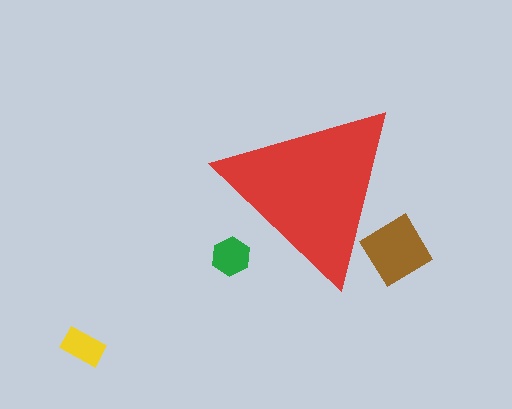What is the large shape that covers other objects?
A red triangle.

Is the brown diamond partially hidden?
Yes, the brown diamond is partially hidden behind the red triangle.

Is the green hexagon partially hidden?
Yes, the green hexagon is partially hidden behind the red triangle.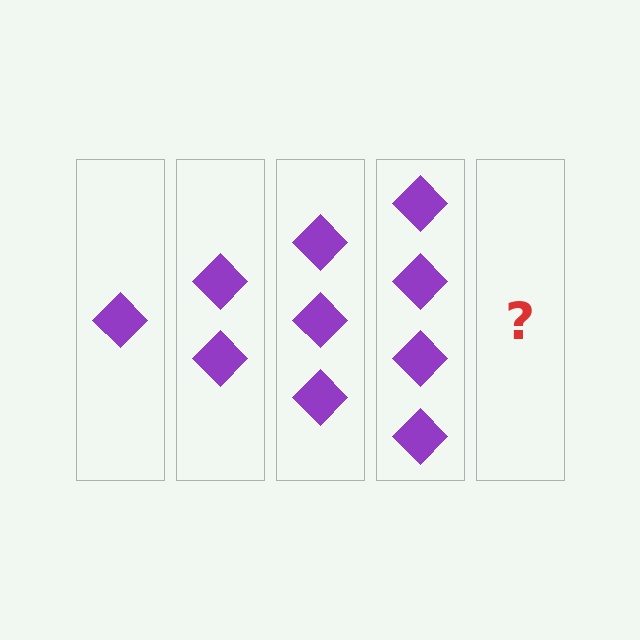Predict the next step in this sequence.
The next step is 5 diamonds.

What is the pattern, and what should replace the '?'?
The pattern is that each step adds one more diamond. The '?' should be 5 diamonds.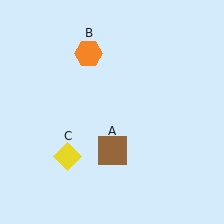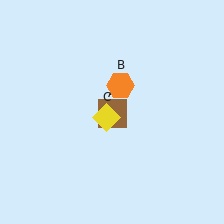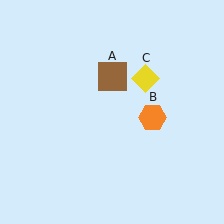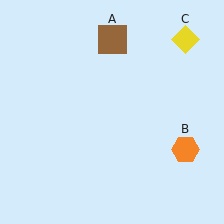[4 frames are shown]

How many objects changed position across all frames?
3 objects changed position: brown square (object A), orange hexagon (object B), yellow diamond (object C).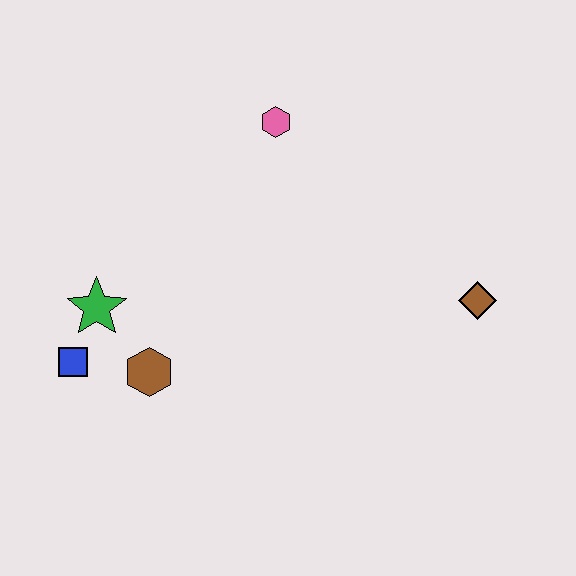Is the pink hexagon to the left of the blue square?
No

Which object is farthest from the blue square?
The brown diamond is farthest from the blue square.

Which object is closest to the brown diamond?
The pink hexagon is closest to the brown diamond.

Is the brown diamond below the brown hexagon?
No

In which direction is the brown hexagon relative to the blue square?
The brown hexagon is to the right of the blue square.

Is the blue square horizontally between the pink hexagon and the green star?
No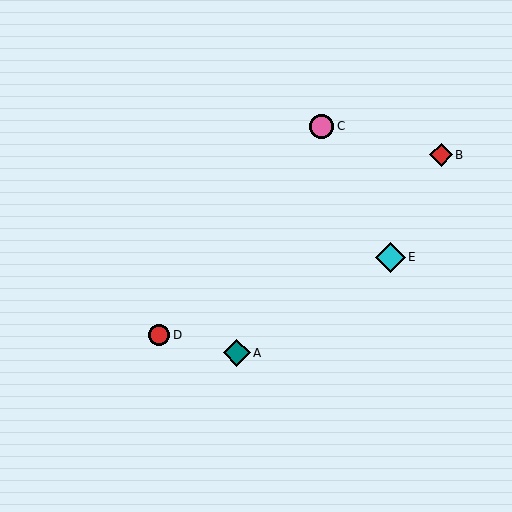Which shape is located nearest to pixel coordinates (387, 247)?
The cyan diamond (labeled E) at (390, 257) is nearest to that location.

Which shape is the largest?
The cyan diamond (labeled E) is the largest.